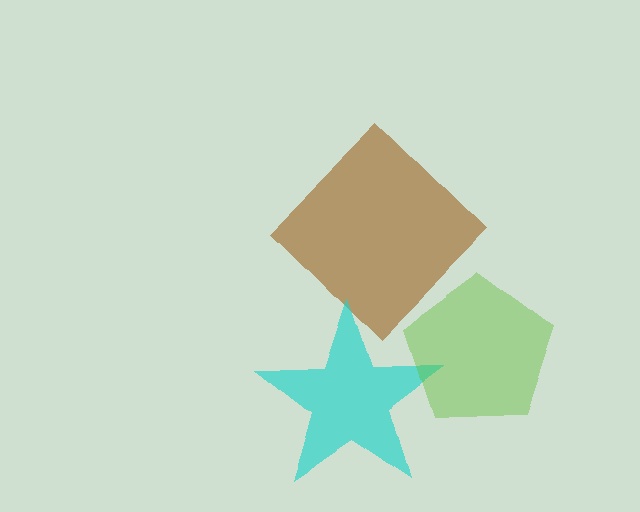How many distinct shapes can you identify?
There are 3 distinct shapes: a brown diamond, a cyan star, a lime pentagon.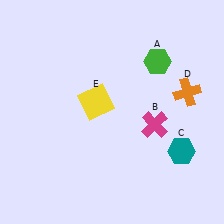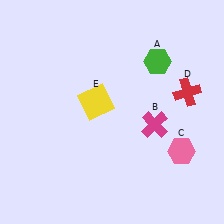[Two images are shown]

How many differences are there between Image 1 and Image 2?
There are 2 differences between the two images.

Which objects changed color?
C changed from teal to pink. D changed from orange to red.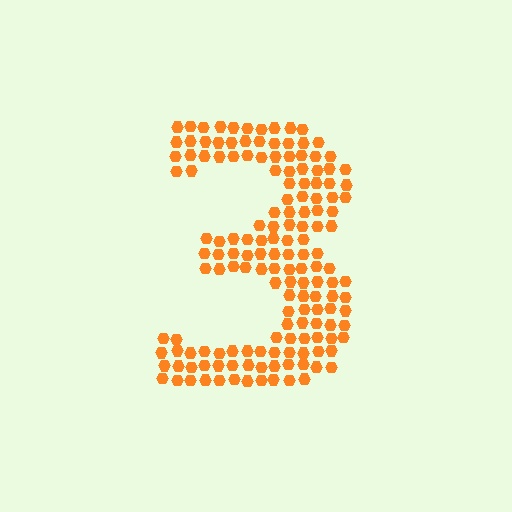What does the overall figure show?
The overall figure shows the digit 3.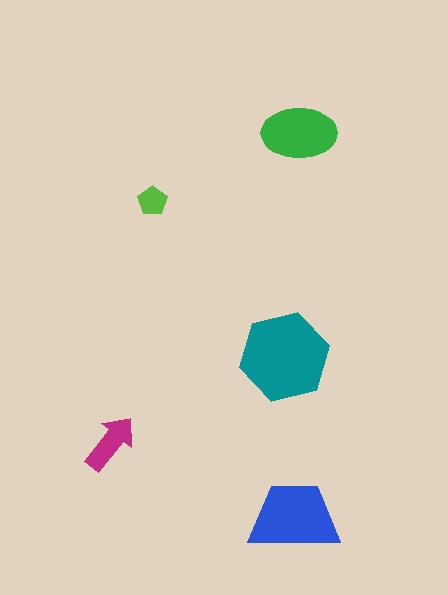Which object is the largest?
The teal hexagon.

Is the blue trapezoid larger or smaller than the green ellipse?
Larger.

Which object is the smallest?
The lime pentagon.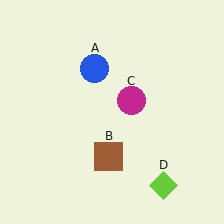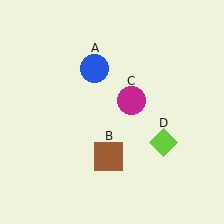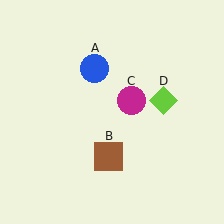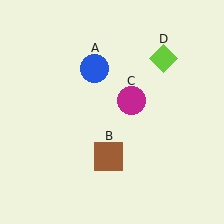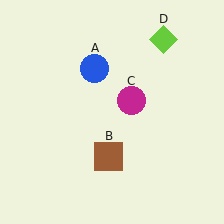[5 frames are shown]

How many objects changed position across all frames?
1 object changed position: lime diamond (object D).